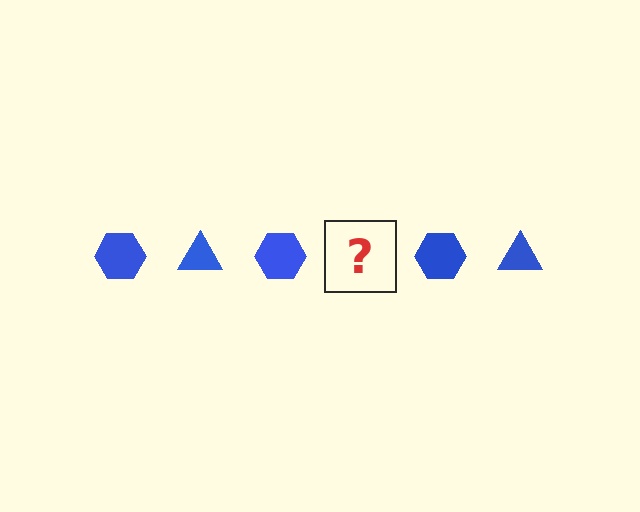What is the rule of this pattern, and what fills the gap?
The rule is that the pattern cycles through hexagon, triangle shapes in blue. The gap should be filled with a blue triangle.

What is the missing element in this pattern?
The missing element is a blue triangle.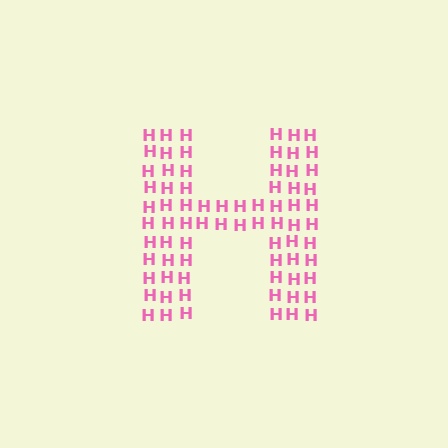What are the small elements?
The small elements are letter H's.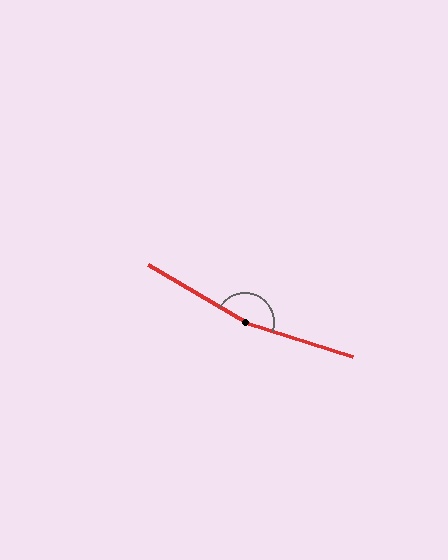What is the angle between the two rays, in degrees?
Approximately 167 degrees.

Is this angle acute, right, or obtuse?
It is obtuse.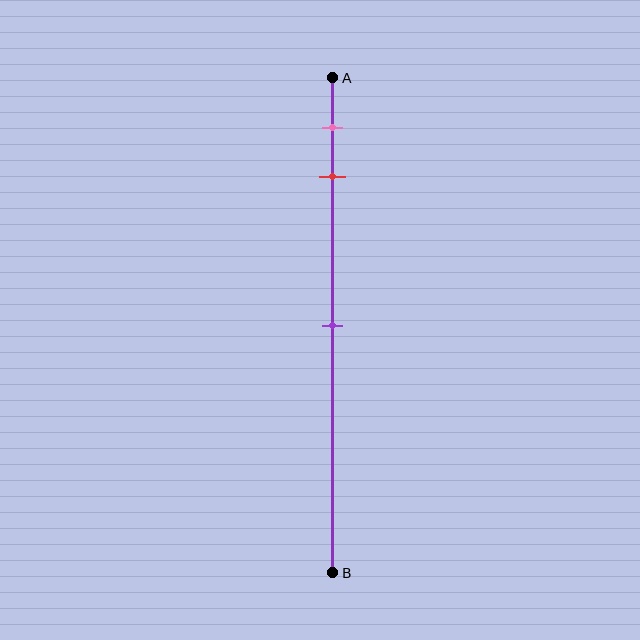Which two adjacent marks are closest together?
The pink and red marks are the closest adjacent pair.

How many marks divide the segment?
There are 3 marks dividing the segment.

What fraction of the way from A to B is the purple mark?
The purple mark is approximately 50% (0.5) of the way from A to B.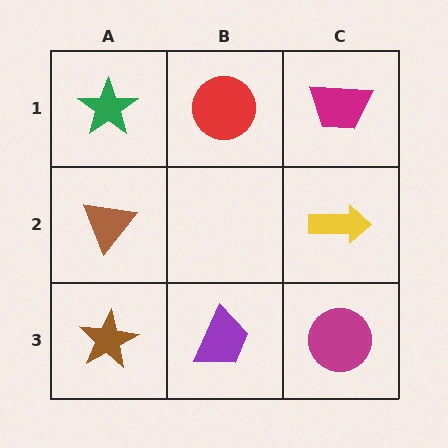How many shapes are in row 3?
3 shapes.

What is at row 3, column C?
A magenta circle.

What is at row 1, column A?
A green star.